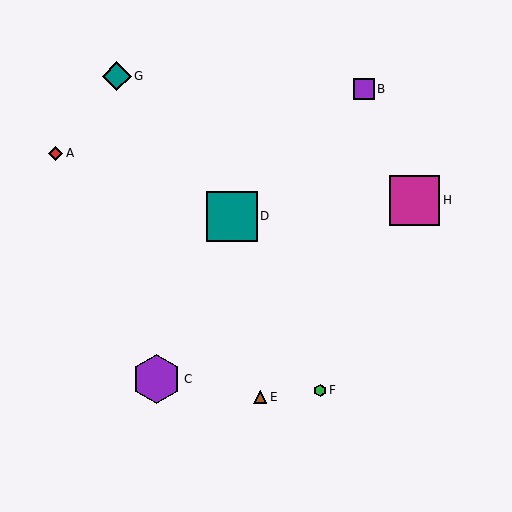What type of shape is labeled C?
Shape C is a purple hexagon.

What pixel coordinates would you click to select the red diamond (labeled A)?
Click at (56, 153) to select the red diamond A.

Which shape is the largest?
The teal square (labeled D) is the largest.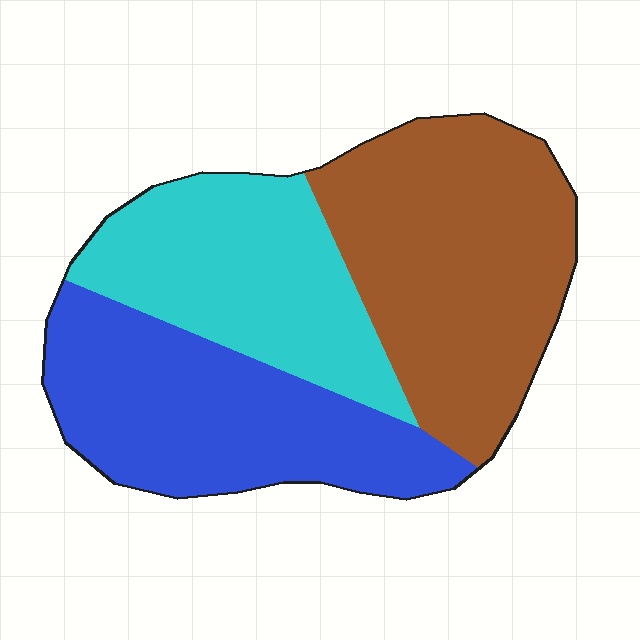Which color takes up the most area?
Brown, at roughly 40%.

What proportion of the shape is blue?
Blue takes up about one third (1/3) of the shape.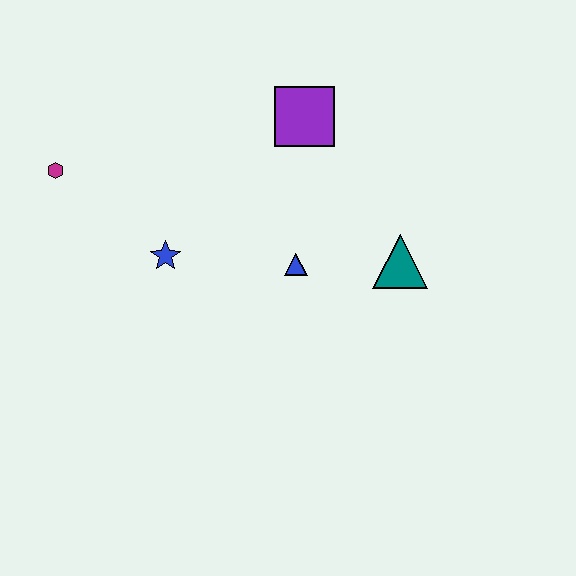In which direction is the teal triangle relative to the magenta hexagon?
The teal triangle is to the right of the magenta hexagon.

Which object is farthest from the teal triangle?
The magenta hexagon is farthest from the teal triangle.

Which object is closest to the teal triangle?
The blue triangle is closest to the teal triangle.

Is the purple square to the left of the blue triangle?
No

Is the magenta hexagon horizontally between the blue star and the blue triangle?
No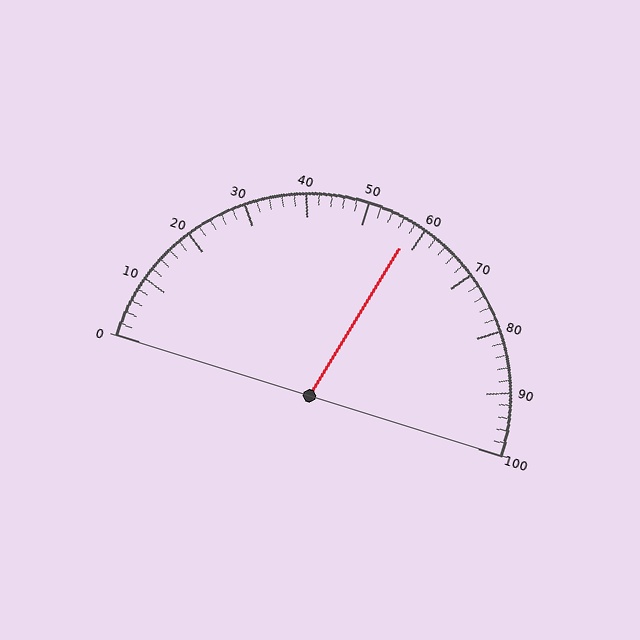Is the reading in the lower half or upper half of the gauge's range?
The reading is in the upper half of the range (0 to 100).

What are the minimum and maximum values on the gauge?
The gauge ranges from 0 to 100.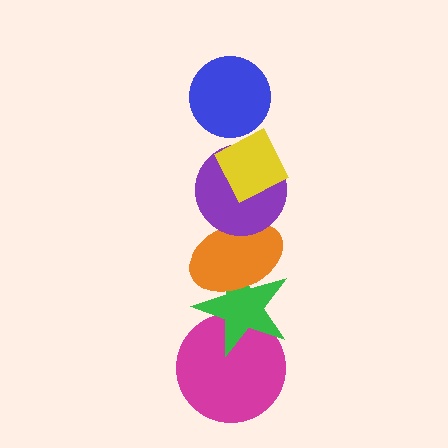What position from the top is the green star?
The green star is 5th from the top.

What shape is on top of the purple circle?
The yellow diamond is on top of the purple circle.